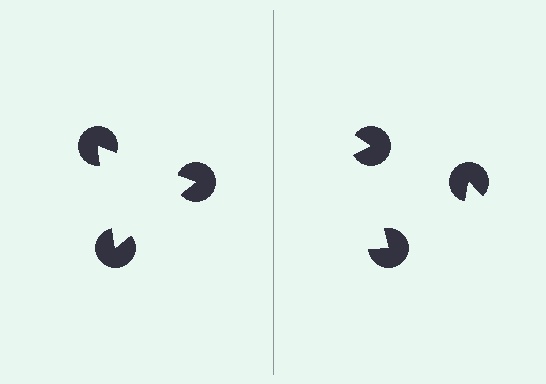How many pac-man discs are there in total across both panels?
6 — 3 on each side.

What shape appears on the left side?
An illusory triangle.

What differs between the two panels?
The pac-man discs are positioned identically on both sides; only the wedge orientations differ. On the left they align to a triangle; on the right they are misaligned.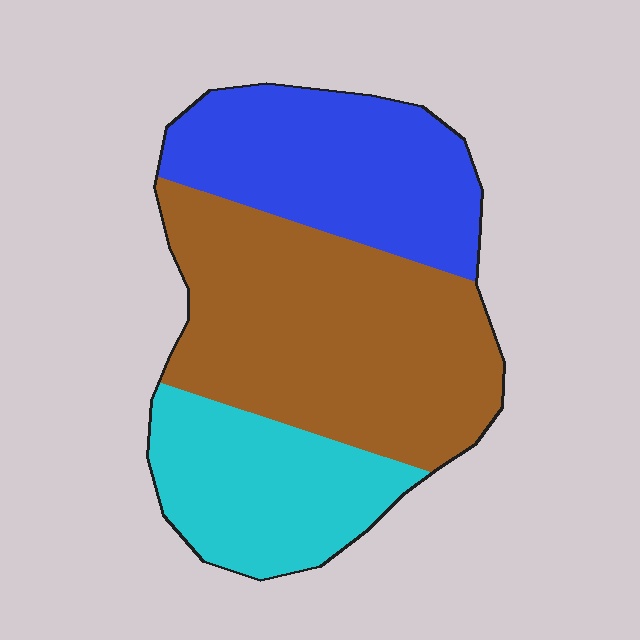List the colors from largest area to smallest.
From largest to smallest: brown, blue, cyan.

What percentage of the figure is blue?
Blue takes up about one third (1/3) of the figure.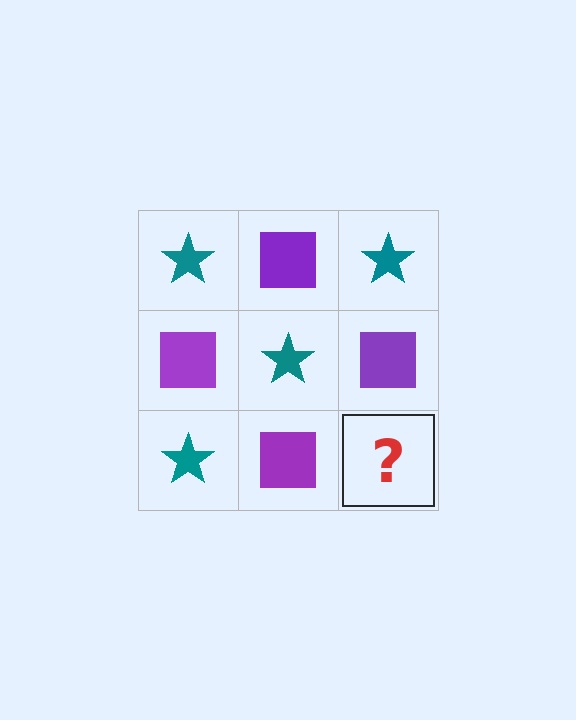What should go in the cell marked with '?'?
The missing cell should contain a teal star.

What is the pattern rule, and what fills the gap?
The rule is that it alternates teal star and purple square in a checkerboard pattern. The gap should be filled with a teal star.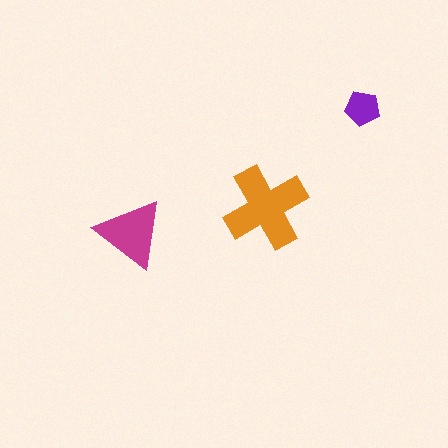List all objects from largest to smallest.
The orange cross, the magenta triangle, the purple pentagon.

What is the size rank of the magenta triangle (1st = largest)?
2nd.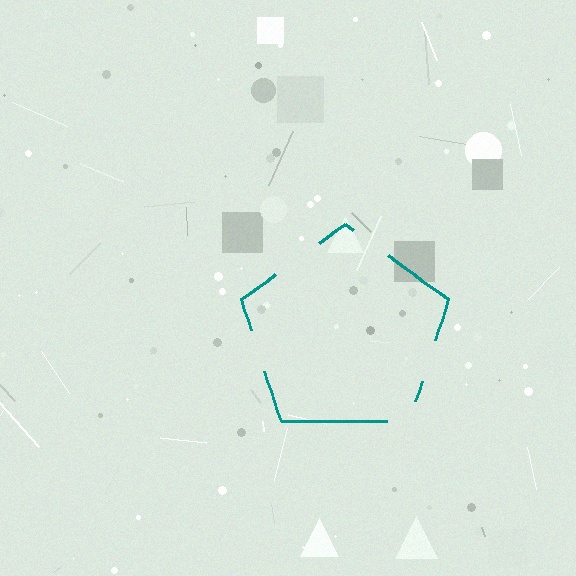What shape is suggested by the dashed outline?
The dashed outline suggests a pentagon.